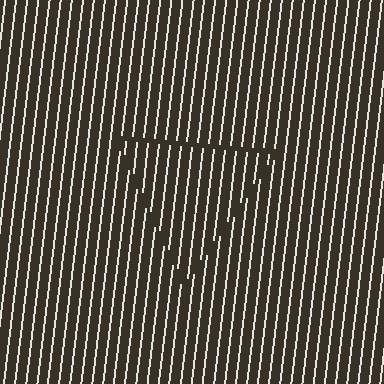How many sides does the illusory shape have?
3 sides — the line-ends trace a triangle.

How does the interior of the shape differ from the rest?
The interior of the shape contains the same grating, shifted by half a period — the contour is defined by the phase discontinuity where line-ends from the inner and outer gratings abut.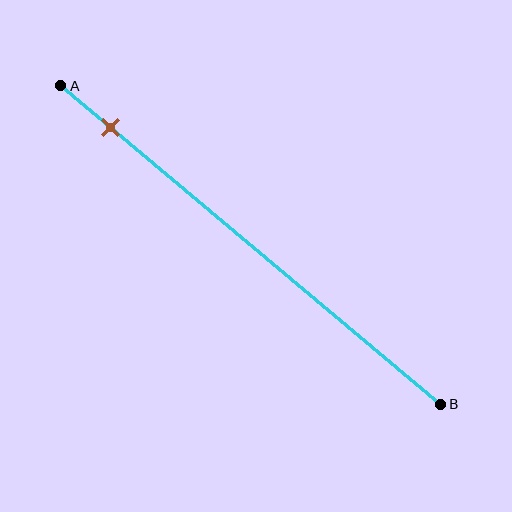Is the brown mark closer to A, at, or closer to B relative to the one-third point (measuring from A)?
The brown mark is closer to point A than the one-third point of segment AB.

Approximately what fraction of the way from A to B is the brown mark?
The brown mark is approximately 15% of the way from A to B.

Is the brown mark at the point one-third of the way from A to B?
No, the mark is at about 15% from A, not at the 33% one-third point.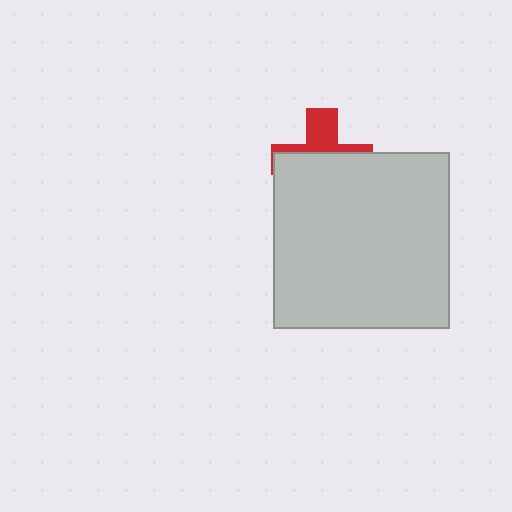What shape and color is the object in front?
The object in front is a light gray square.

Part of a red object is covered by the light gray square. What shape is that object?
It is a cross.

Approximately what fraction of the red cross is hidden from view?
Roughly 64% of the red cross is hidden behind the light gray square.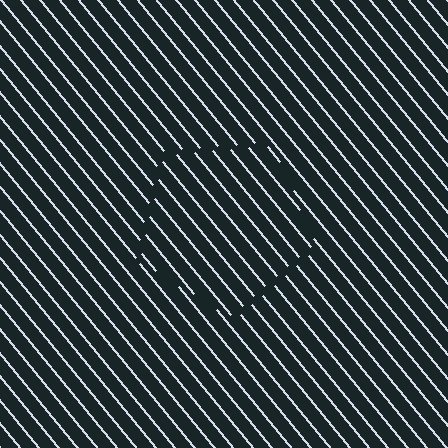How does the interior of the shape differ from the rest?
The interior of the shape contains the same grating, shifted by half a period — the contour is defined by the phase discontinuity where line-ends from the inner and outer gratings abut.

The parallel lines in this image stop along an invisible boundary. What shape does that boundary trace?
An illusory pentagon. The interior of the shape contains the same grating, shifted by half a period — the contour is defined by the phase discontinuity where line-ends from the inner and outer gratings abut.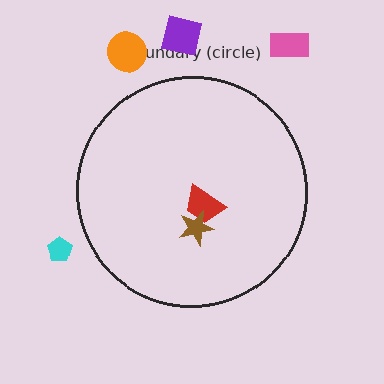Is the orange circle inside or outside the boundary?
Outside.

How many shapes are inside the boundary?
2 inside, 4 outside.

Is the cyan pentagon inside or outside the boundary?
Outside.